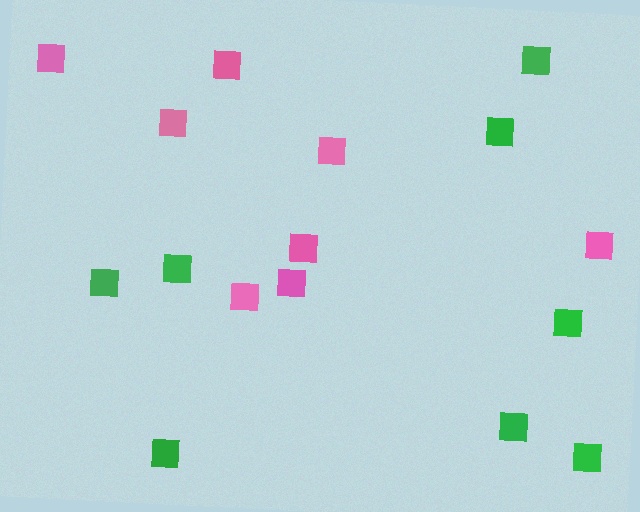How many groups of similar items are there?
There are 2 groups: one group of pink squares (8) and one group of green squares (8).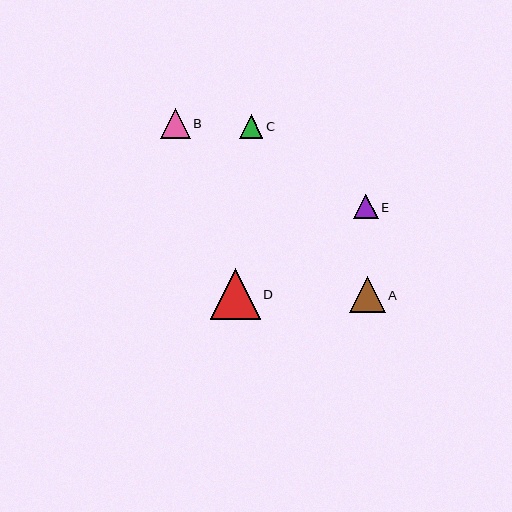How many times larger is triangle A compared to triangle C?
Triangle A is approximately 1.5 times the size of triangle C.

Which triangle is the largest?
Triangle D is the largest with a size of approximately 50 pixels.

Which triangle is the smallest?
Triangle C is the smallest with a size of approximately 24 pixels.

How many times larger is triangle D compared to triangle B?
Triangle D is approximately 1.7 times the size of triangle B.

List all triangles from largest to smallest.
From largest to smallest: D, A, B, E, C.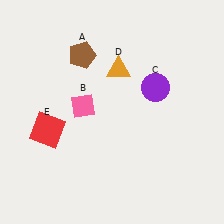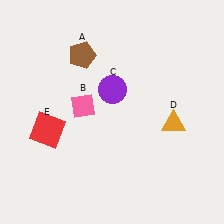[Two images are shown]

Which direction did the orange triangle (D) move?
The orange triangle (D) moved right.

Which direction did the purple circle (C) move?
The purple circle (C) moved left.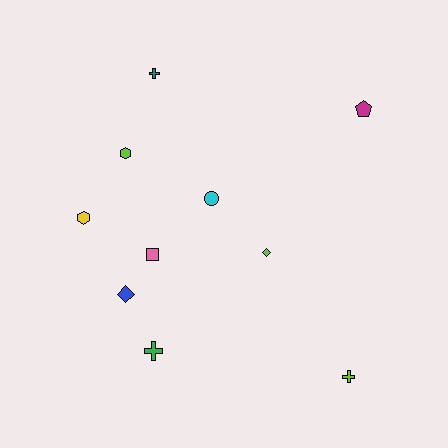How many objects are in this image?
There are 10 objects.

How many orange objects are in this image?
There are no orange objects.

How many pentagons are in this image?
There is 1 pentagon.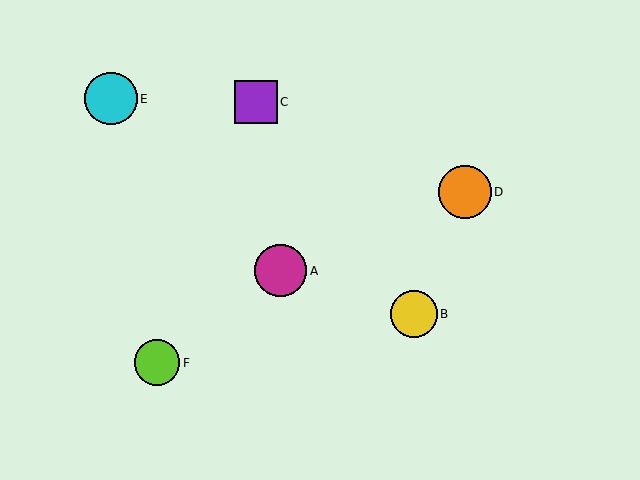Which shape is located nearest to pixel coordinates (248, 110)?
The purple square (labeled C) at (256, 102) is nearest to that location.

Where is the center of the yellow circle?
The center of the yellow circle is at (414, 314).